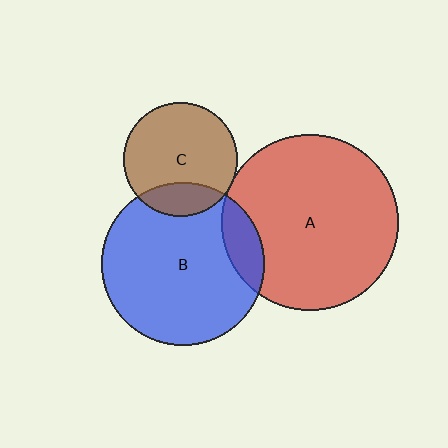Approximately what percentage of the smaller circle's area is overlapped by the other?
Approximately 15%.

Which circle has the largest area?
Circle A (red).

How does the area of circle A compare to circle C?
Approximately 2.4 times.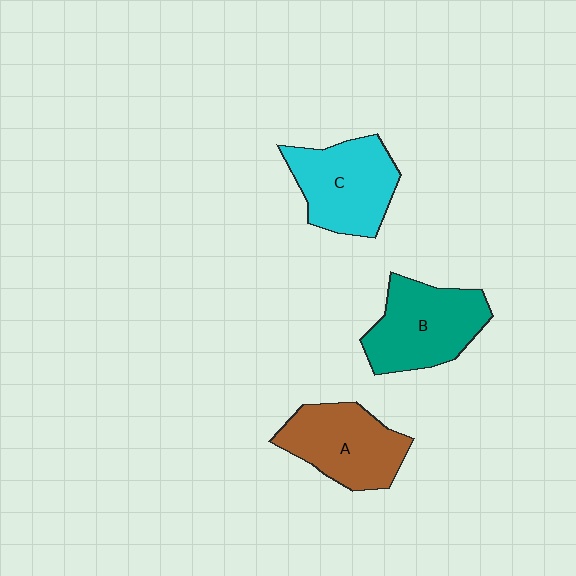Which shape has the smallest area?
Shape A (brown).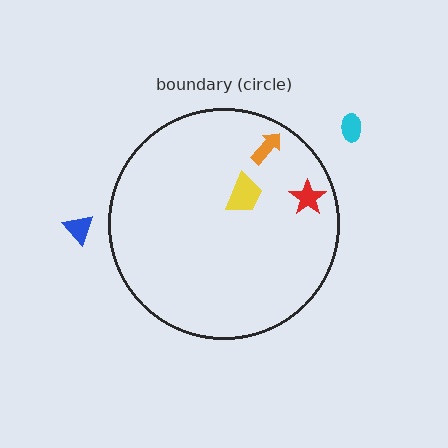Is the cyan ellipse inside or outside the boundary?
Outside.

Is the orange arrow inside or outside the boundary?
Inside.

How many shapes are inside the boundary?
3 inside, 2 outside.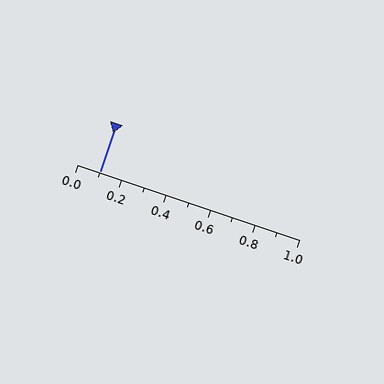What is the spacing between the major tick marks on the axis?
The major ticks are spaced 0.2 apart.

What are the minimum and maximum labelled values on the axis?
The axis runs from 0.0 to 1.0.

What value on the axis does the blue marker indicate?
The marker indicates approximately 0.1.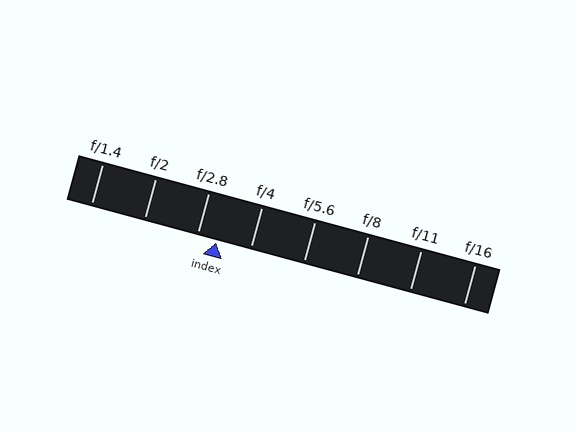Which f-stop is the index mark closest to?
The index mark is closest to f/2.8.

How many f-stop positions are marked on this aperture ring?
There are 8 f-stop positions marked.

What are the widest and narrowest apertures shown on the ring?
The widest aperture shown is f/1.4 and the narrowest is f/16.